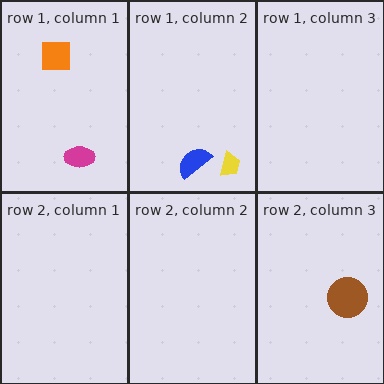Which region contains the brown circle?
The row 2, column 3 region.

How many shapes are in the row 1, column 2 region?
2.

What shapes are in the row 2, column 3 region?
The brown circle.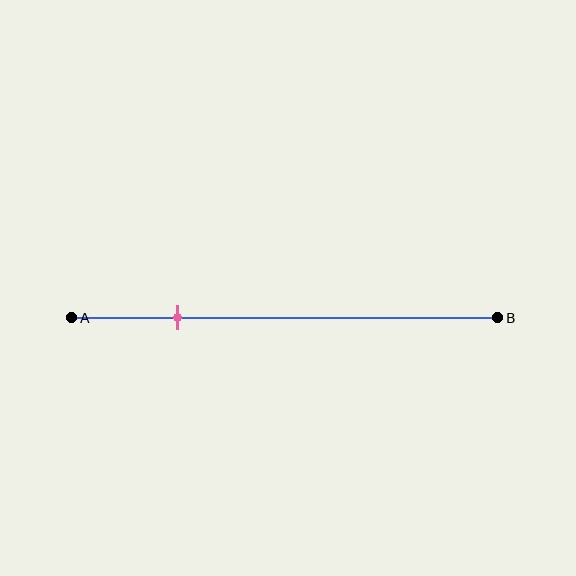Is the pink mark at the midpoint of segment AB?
No, the mark is at about 25% from A, not at the 50% midpoint.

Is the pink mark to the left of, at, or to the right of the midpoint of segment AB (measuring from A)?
The pink mark is to the left of the midpoint of segment AB.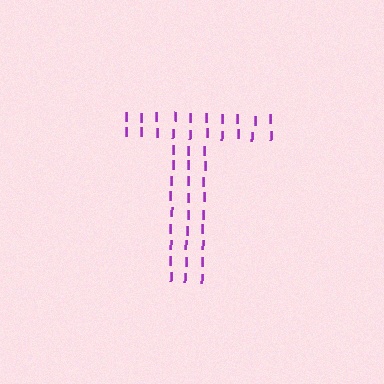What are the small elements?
The small elements are letter I's.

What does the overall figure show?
The overall figure shows the letter T.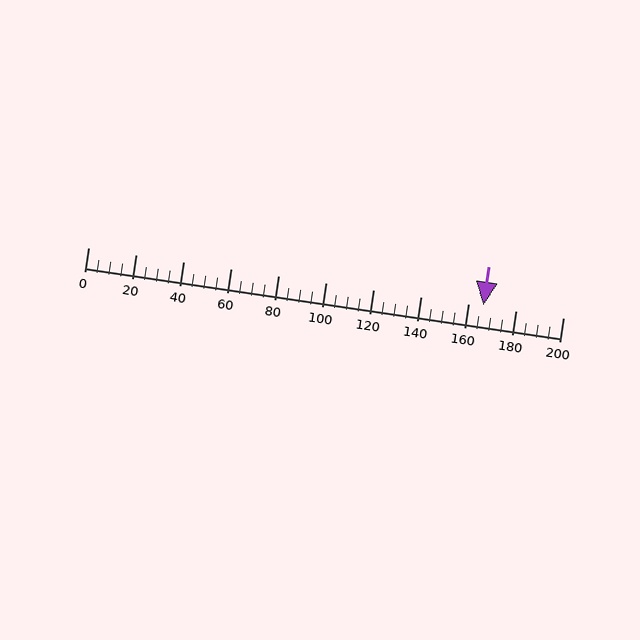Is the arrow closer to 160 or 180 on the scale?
The arrow is closer to 160.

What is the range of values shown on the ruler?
The ruler shows values from 0 to 200.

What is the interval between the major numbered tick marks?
The major tick marks are spaced 20 units apart.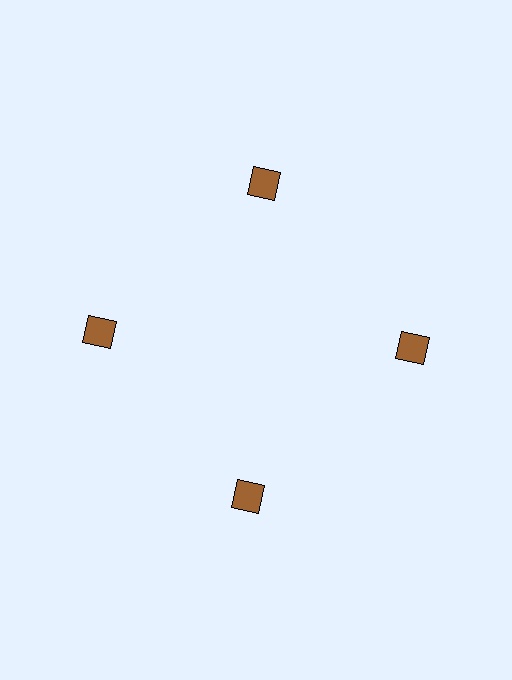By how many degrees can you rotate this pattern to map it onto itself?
The pattern maps onto itself every 90 degrees of rotation.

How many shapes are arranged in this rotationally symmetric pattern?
There are 4 shapes, arranged in 4 groups of 1.